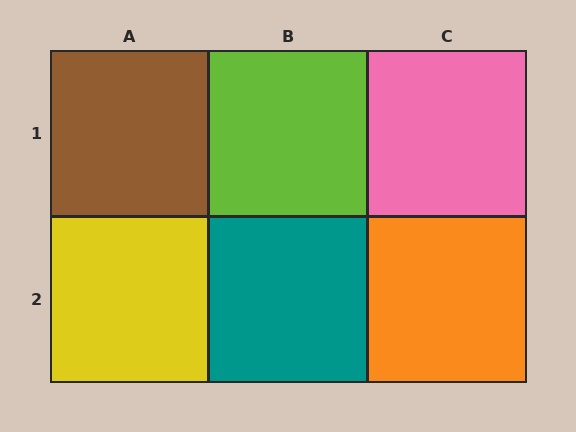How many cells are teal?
1 cell is teal.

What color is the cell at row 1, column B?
Lime.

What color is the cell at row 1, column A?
Brown.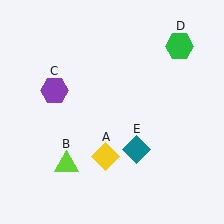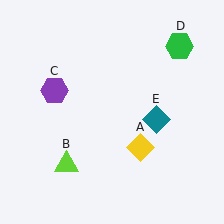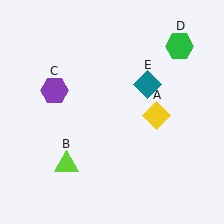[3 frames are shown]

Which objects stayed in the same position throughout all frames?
Lime triangle (object B) and purple hexagon (object C) and green hexagon (object D) remained stationary.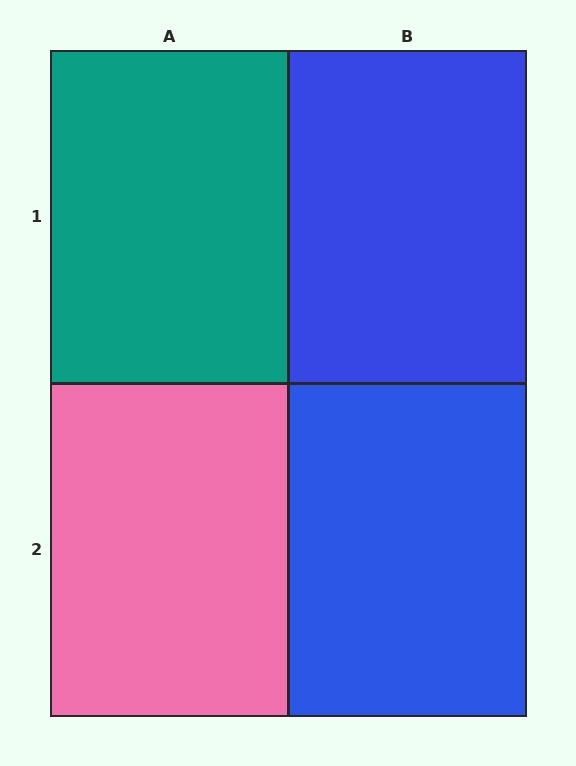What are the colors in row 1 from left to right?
Teal, blue.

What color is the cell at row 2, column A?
Pink.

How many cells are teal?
1 cell is teal.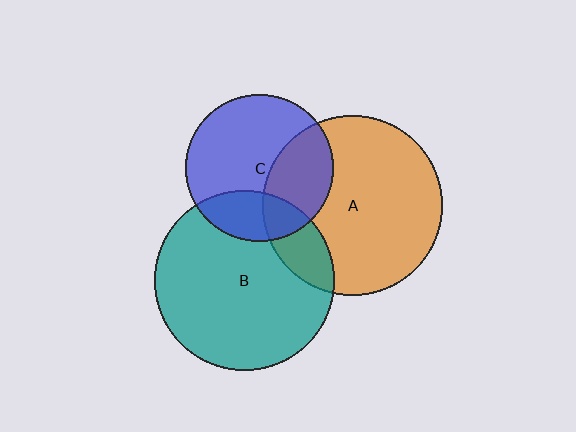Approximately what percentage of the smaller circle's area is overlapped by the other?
Approximately 25%.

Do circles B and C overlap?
Yes.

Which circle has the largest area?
Circle A (orange).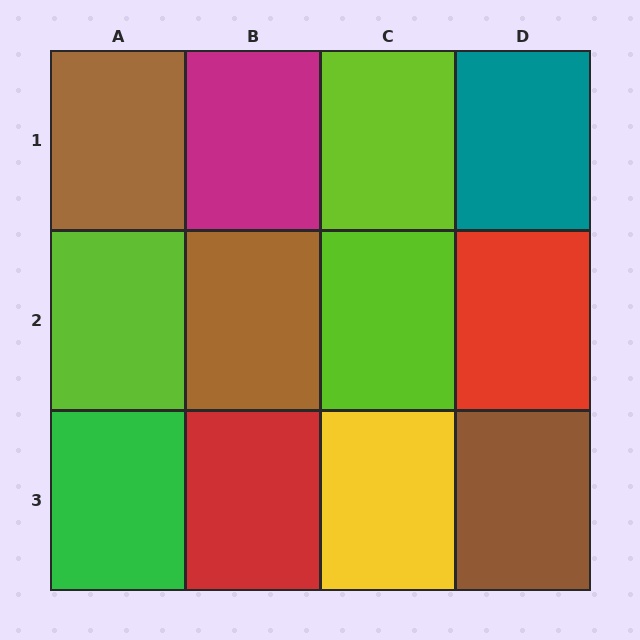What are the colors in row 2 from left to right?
Lime, brown, lime, red.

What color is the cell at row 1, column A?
Brown.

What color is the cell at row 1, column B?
Magenta.